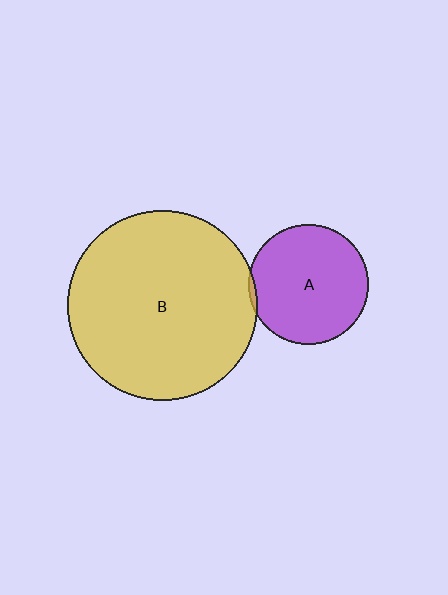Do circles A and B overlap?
Yes.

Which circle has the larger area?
Circle B (yellow).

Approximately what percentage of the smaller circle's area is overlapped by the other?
Approximately 5%.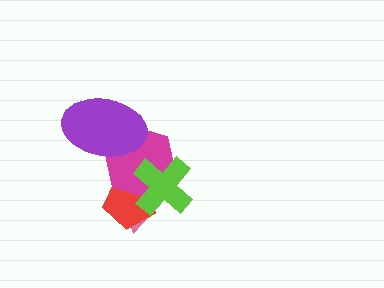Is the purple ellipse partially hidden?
No, no other shape covers it.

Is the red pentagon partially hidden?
Yes, it is partially covered by another shape.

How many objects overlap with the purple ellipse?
1 object overlaps with the purple ellipse.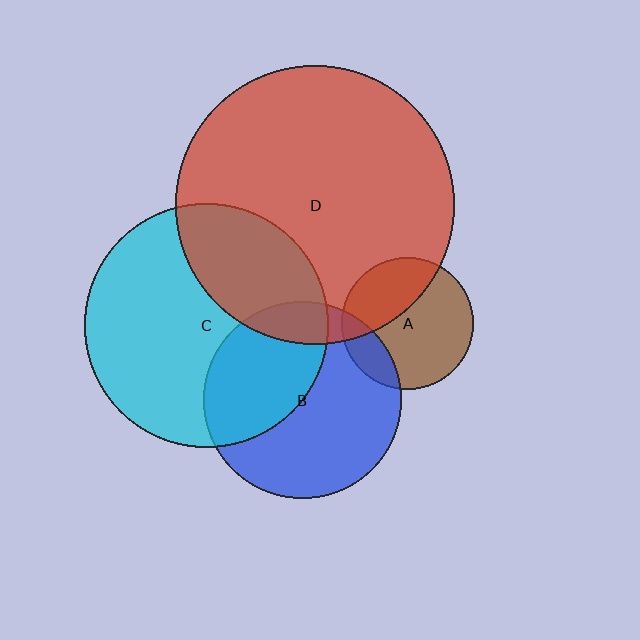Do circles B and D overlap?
Yes.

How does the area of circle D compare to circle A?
Approximately 4.5 times.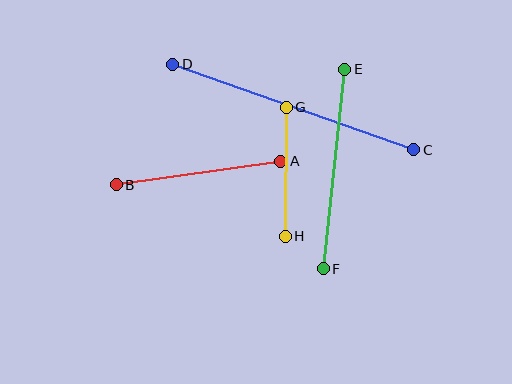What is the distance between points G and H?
The distance is approximately 129 pixels.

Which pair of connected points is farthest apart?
Points C and D are farthest apart.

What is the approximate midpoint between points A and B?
The midpoint is at approximately (199, 173) pixels.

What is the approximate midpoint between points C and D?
The midpoint is at approximately (293, 107) pixels.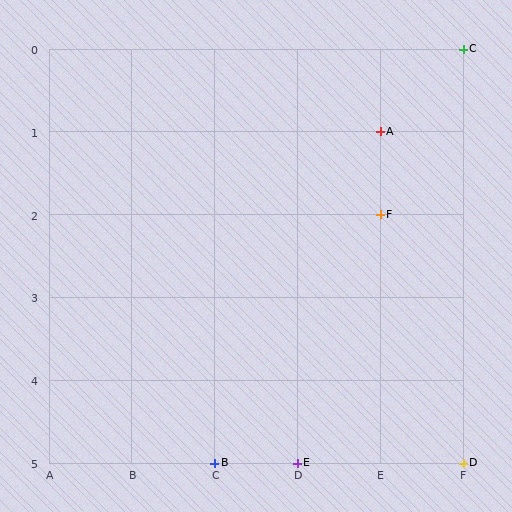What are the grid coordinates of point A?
Point A is at grid coordinates (E, 1).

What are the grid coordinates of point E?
Point E is at grid coordinates (D, 5).